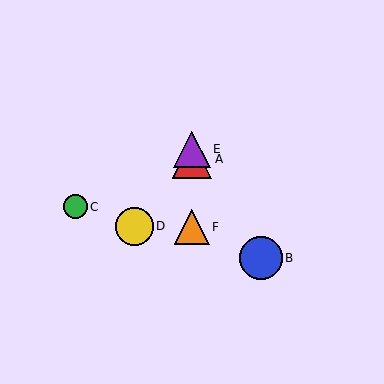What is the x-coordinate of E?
Object E is at x≈192.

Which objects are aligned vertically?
Objects A, E, F are aligned vertically.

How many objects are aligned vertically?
3 objects (A, E, F) are aligned vertically.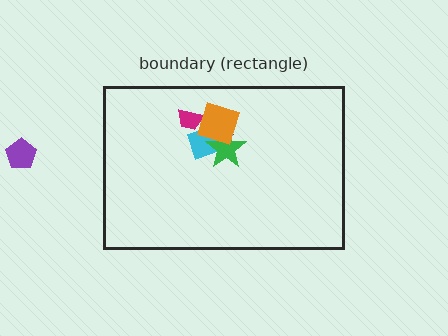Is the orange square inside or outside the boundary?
Inside.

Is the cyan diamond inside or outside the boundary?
Inside.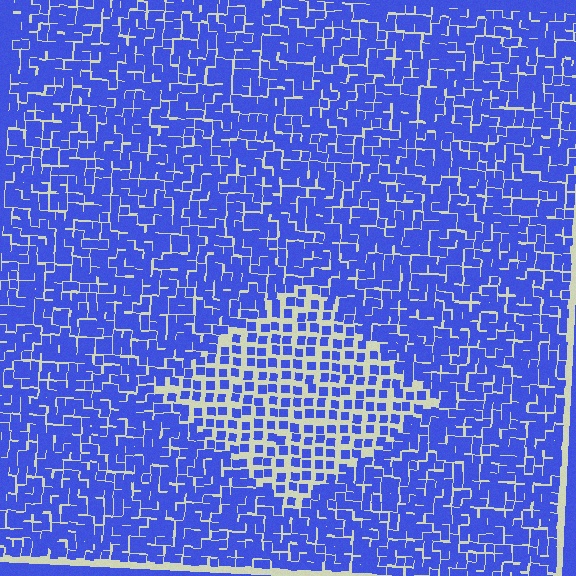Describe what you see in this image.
The image contains small blue elements arranged at two different densities. A diamond-shaped region is visible where the elements are less densely packed than the surrounding area.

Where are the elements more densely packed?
The elements are more densely packed outside the diamond boundary.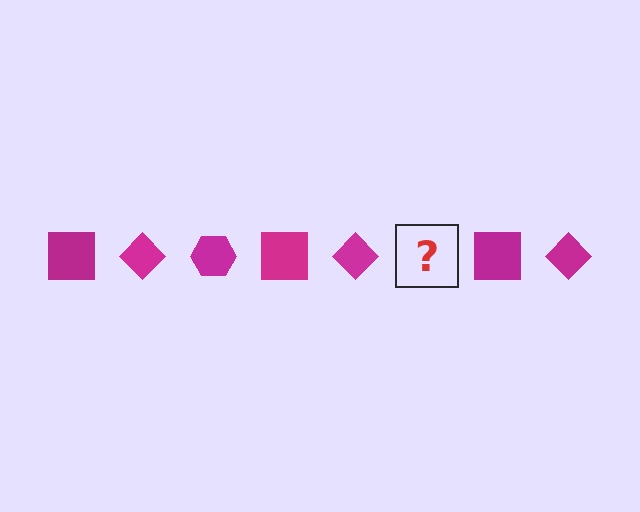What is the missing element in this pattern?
The missing element is a magenta hexagon.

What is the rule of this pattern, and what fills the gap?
The rule is that the pattern cycles through square, diamond, hexagon shapes in magenta. The gap should be filled with a magenta hexagon.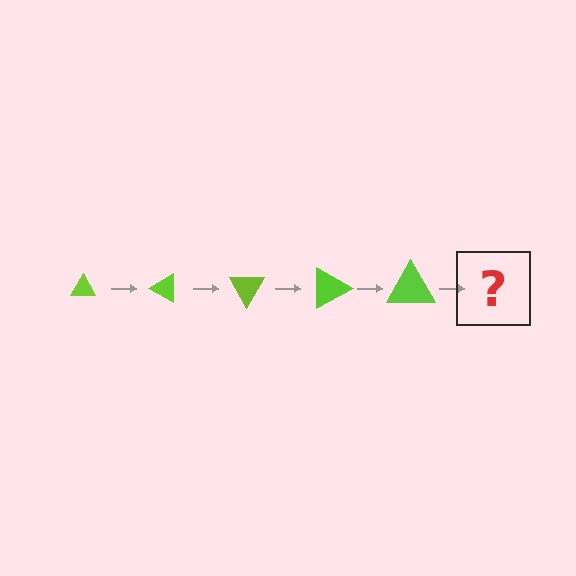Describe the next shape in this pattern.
It should be a triangle, larger than the previous one and rotated 150 degrees from the start.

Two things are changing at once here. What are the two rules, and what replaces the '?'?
The two rules are that the triangle grows larger each step and it rotates 30 degrees each step. The '?' should be a triangle, larger than the previous one and rotated 150 degrees from the start.